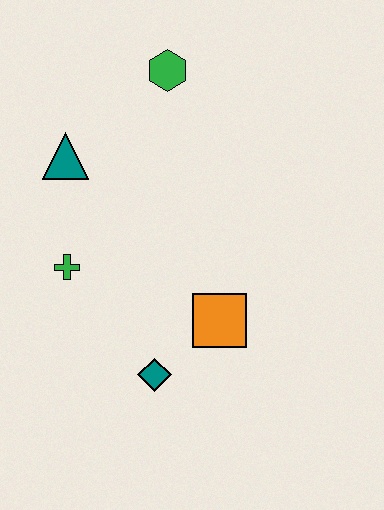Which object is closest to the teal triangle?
The green cross is closest to the teal triangle.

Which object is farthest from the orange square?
The green hexagon is farthest from the orange square.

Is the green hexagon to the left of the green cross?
No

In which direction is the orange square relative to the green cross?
The orange square is to the right of the green cross.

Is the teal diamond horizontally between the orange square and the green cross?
Yes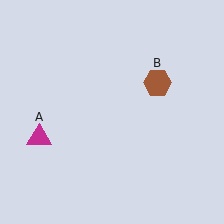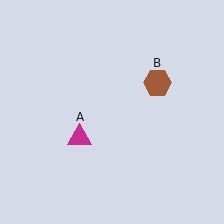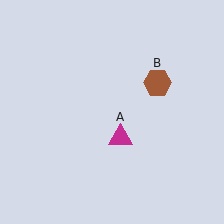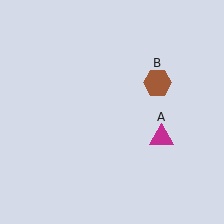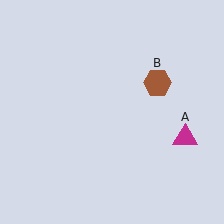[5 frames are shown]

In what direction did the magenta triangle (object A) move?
The magenta triangle (object A) moved right.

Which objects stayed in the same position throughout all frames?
Brown hexagon (object B) remained stationary.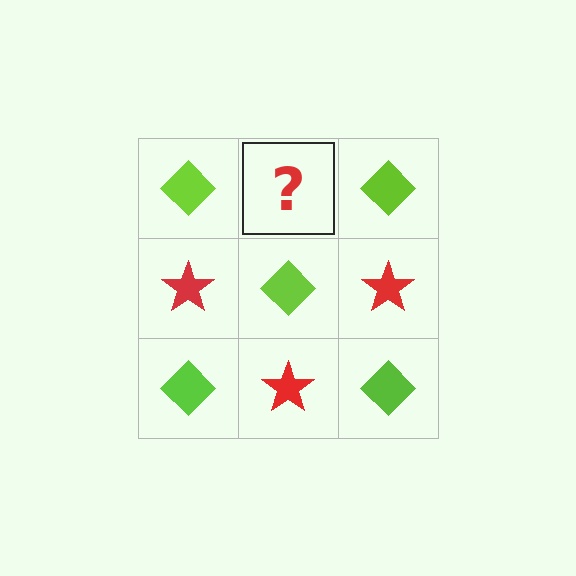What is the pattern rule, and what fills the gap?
The rule is that it alternates lime diamond and red star in a checkerboard pattern. The gap should be filled with a red star.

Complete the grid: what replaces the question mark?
The question mark should be replaced with a red star.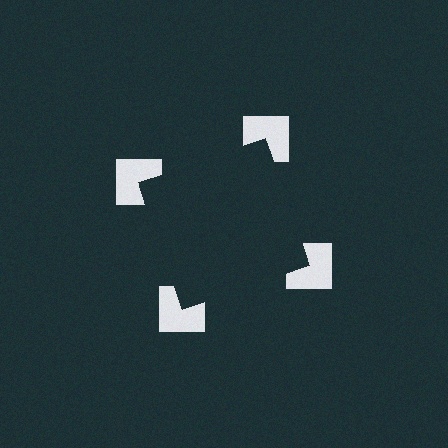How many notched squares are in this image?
There are 4 — one at each vertex of the illusory square.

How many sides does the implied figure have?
4 sides.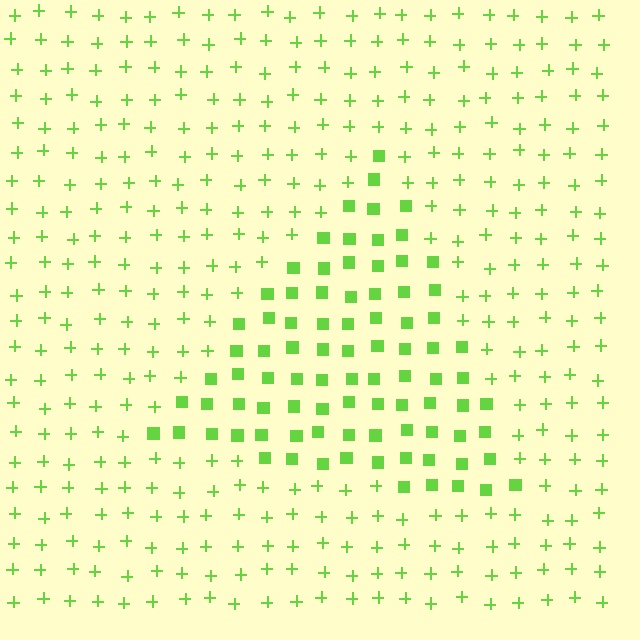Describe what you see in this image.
The image is filled with small lime elements arranged in a uniform grid. A triangle-shaped region contains squares, while the surrounding area contains plus signs. The boundary is defined purely by the change in element shape.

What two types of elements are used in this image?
The image uses squares inside the triangle region and plus signs outside it.